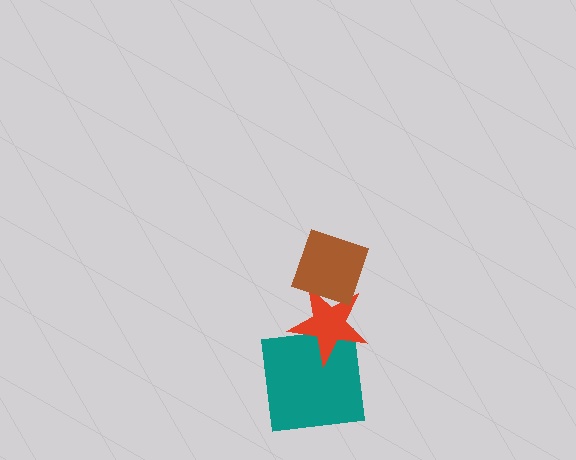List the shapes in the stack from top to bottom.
From top to bottom: the brown diamond, the red star, the teal square.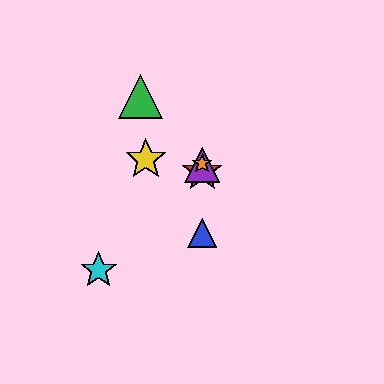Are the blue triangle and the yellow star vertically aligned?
No, the blue triangle is at x≈202 and the yellow star is at x≈146.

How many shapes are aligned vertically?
4 shapes (the red star, the blue triangle, the purple triangle, the orange star) are aligned vertically.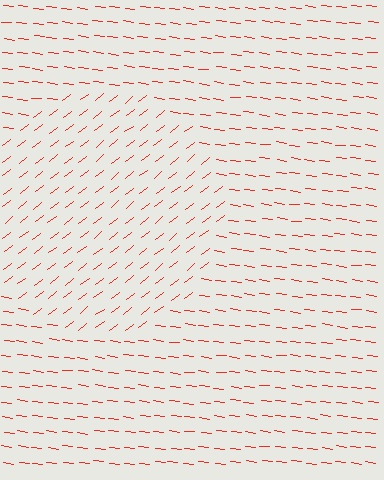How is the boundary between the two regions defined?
The boundary is defined purely by a change in line orientation (approximately 45 degrees difference). All lines are the same color and thickness.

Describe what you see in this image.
The image is filled with small red line segments. A circle region in the image has lines oriented differently from the surrounding lines, creating a visible texture boundary.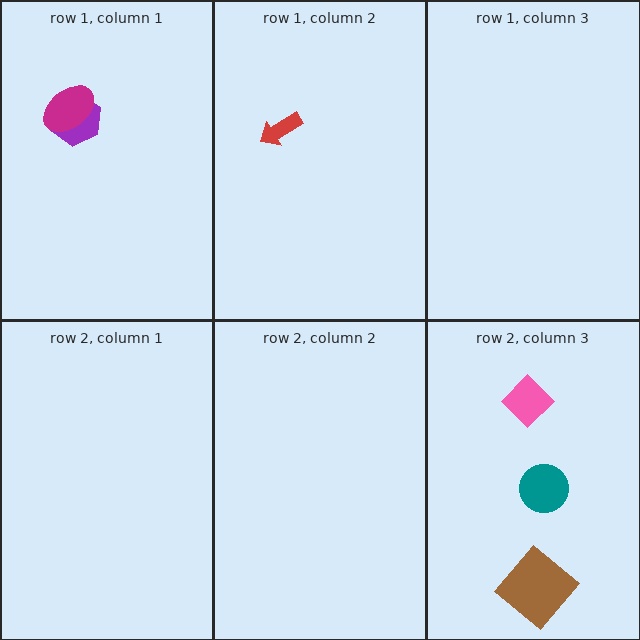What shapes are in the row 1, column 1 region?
The purple hexagon, the magenta ellipse.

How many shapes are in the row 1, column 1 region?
2.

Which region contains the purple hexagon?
The row 1, column 1 region.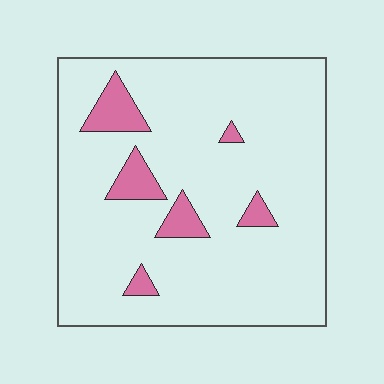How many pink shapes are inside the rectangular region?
6.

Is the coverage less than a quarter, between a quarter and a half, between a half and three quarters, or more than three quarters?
Less than a quarter.